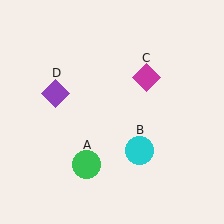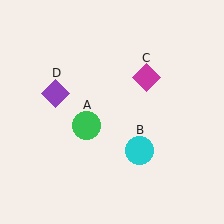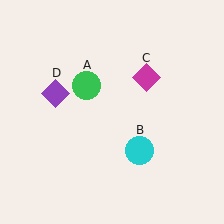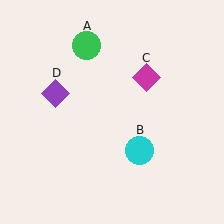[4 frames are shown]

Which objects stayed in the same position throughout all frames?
Cyan circle (object B) and magenta diamond (object C) and purple diamond (object D) remained stationary.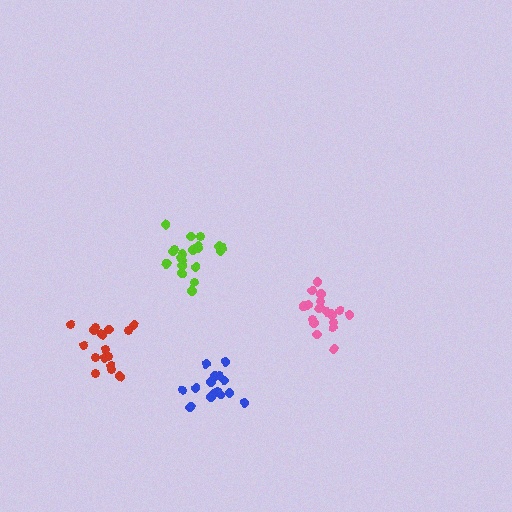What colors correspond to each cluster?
The clusters are colored: pink, red, lime, blue.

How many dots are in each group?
Group 1: 18 dots, Group 2: 16 dots, Group 3: 20 dots, Group 4: 15 dots (69 total).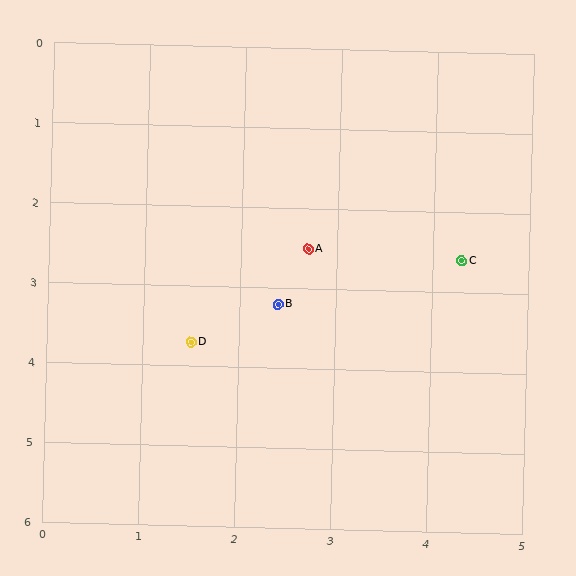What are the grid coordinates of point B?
Point B is at approximately (2.4, 3.2).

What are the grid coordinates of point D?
Point D is at approximately (1.5, 3.7).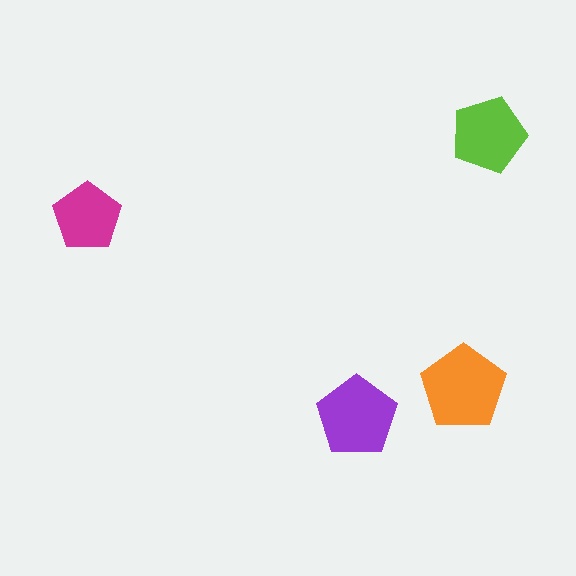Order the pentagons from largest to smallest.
the orange one, the purple one, the lime one, the magenta one.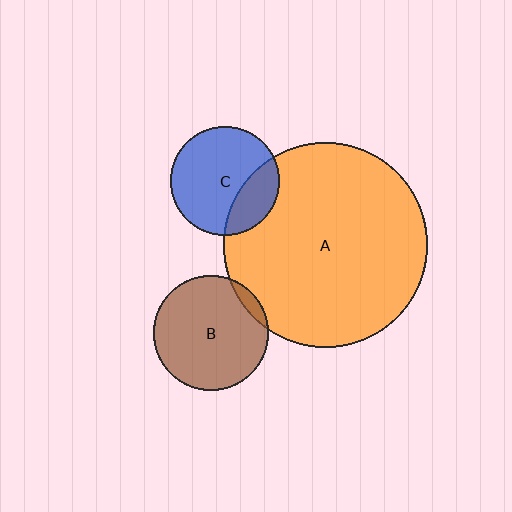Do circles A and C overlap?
Yes.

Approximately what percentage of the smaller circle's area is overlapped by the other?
Approximately 25%.